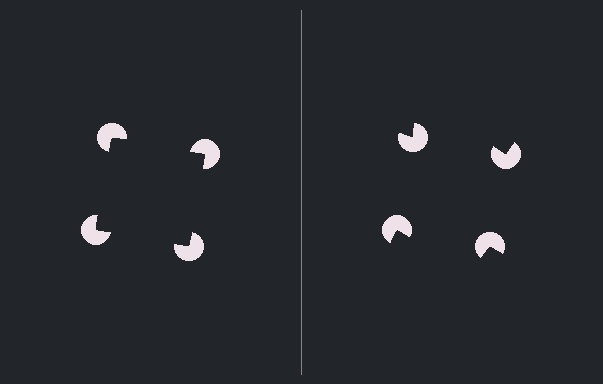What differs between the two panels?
The pac-man discs are positioned identically on both sides; only the wedge orientations differ. On the left they align to a square; on the right they are misaligned.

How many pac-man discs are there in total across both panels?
8 — 4 on each side.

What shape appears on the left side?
An illusory square.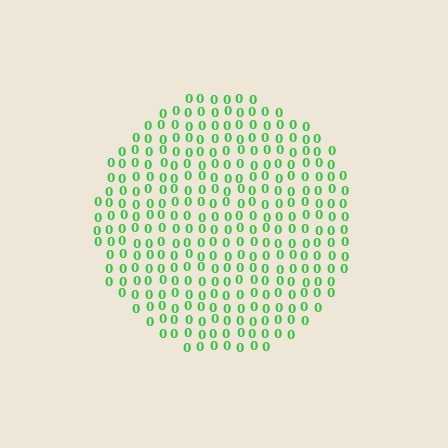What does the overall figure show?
The overall figure shows a circle.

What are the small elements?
The small elements are digit 0's.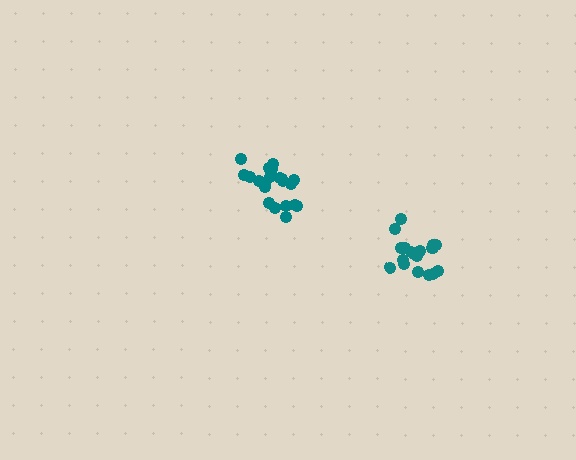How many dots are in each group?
Group 1: 21 dots, Group 2: 18 dots (39 total).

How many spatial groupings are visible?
There are 2 spatial groupings.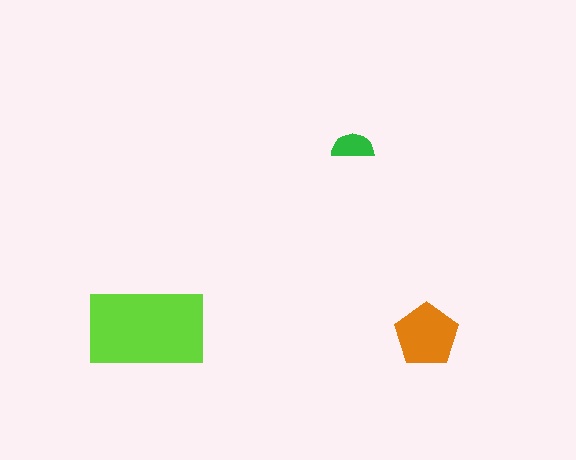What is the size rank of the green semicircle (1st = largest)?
3rd.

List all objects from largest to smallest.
The lime rectangle, the orange pentagon, the green semicircle.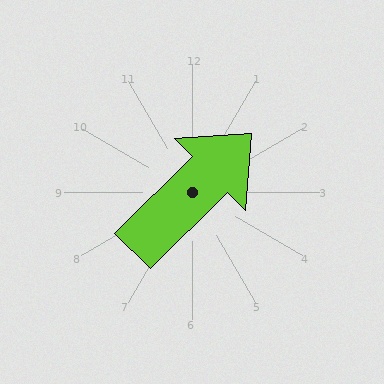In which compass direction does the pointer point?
Northeast.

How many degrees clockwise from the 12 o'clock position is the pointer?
Approximately 45 degrees.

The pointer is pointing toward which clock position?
Roughly 2 o'clock.